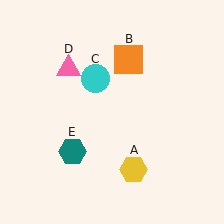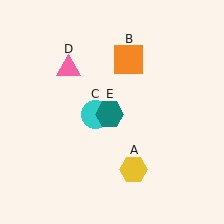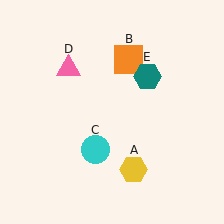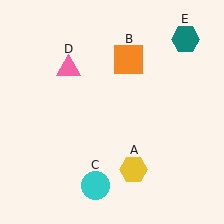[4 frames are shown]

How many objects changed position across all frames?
2 objects changed position: cyan circle (object C), teal hexagon (object E).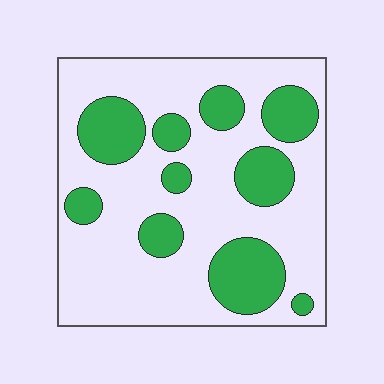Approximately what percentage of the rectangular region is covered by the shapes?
Approximately 30%.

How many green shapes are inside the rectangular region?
10.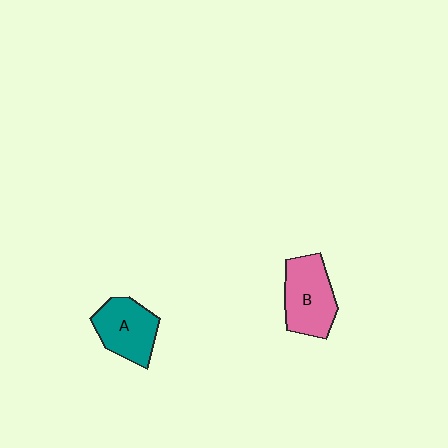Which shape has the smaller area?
Shape A (teal).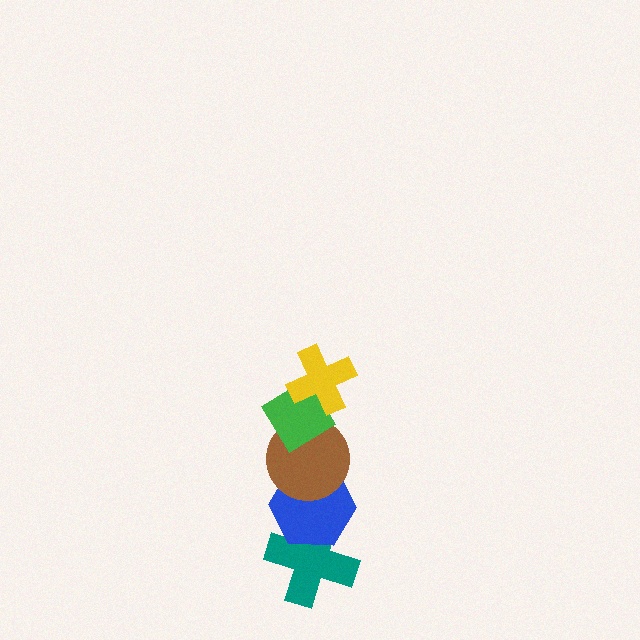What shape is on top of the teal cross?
The blue hexagon is on top of the teal cross.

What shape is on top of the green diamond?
The yellow cross is on top of the green diamond.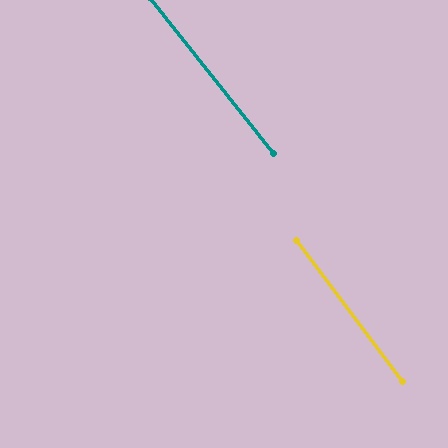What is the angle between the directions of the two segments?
Approximately 2 degrees.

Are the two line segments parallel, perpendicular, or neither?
Parallel — their directions differ by only 1.6°.